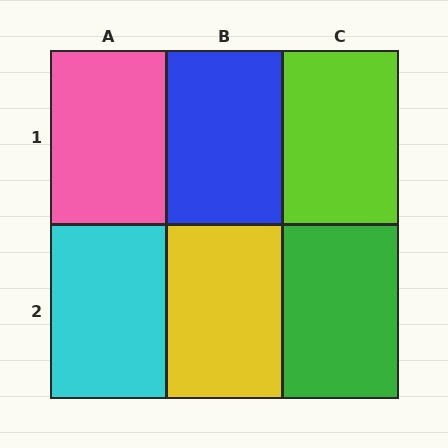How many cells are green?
1 cell is green.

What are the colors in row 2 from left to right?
Cyan, yellow, green.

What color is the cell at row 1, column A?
Pink.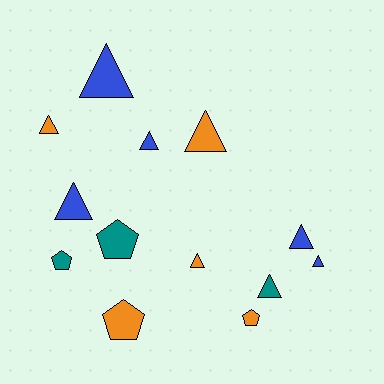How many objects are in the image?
There are 13 objects.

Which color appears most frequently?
Orange, with 5 objects.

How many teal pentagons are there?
There are 2 teal pentagons.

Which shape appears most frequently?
Triangle, with 9 objects.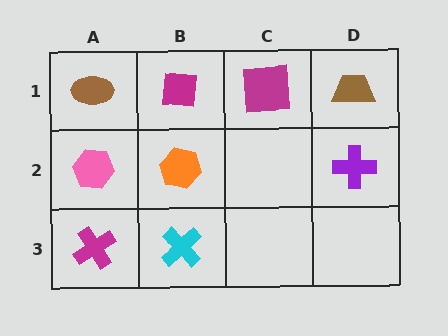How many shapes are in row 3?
2 shapes.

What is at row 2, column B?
An orange hexagon.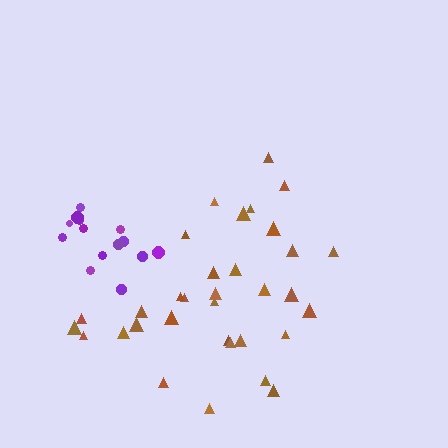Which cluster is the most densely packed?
Purple.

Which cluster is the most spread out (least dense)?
Brown.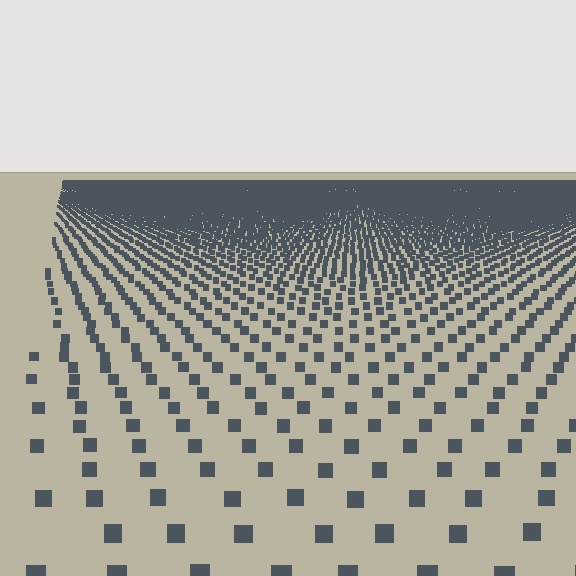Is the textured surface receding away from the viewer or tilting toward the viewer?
The surface is receding away from the viewer. Texture elements get smaller and denser toward the top.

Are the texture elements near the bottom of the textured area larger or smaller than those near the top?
Larger. Near the bottom, elements are closer to the viewer and appear at a bigger on-screen size.